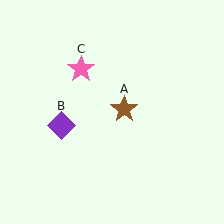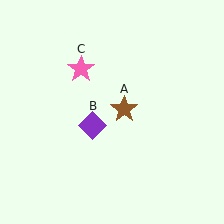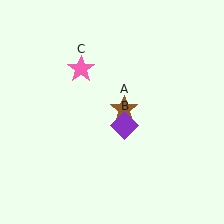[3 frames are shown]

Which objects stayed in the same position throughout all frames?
Brown star (object A) and pink star (object C) remained stationary.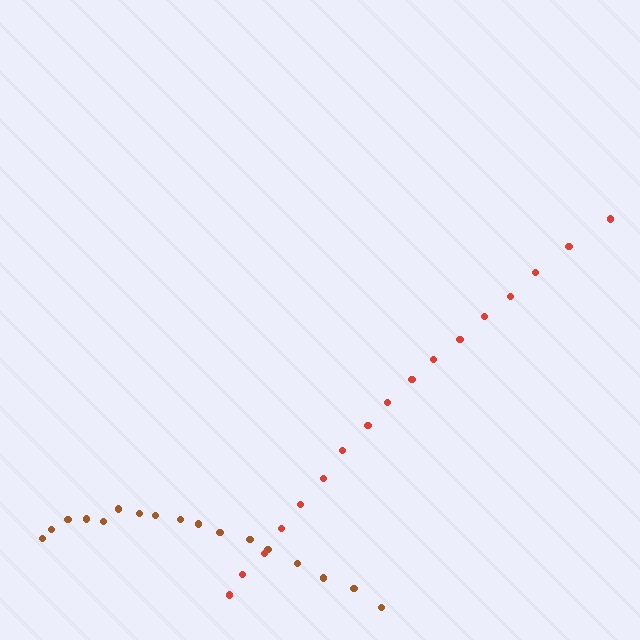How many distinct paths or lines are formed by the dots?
There are 2 distinct paths.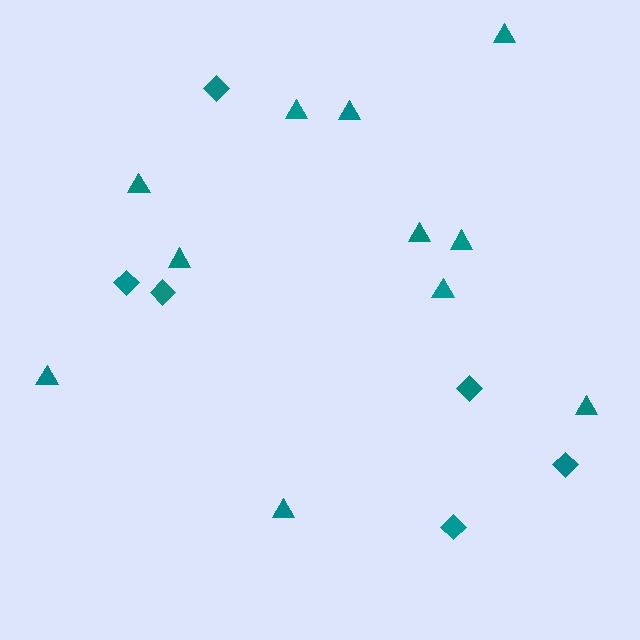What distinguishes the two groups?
There are 2 groups: one group of triangles (11) and one group of diamonds (6).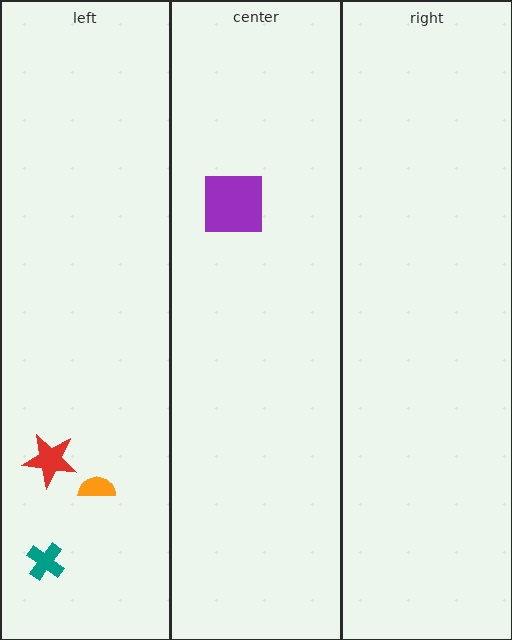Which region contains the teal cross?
The left region.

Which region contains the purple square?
The center region.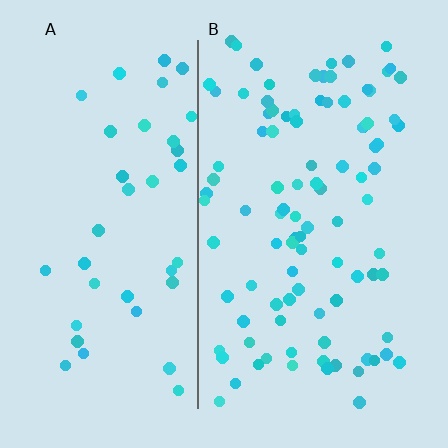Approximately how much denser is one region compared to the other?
Approximately 2.5× — region B over region A.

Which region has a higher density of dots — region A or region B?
B (the right).